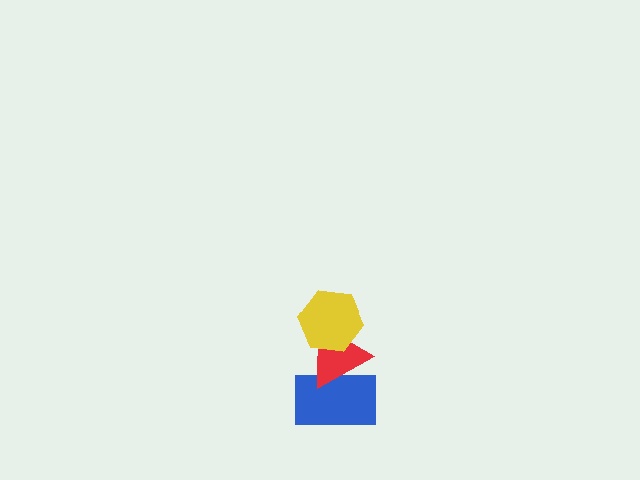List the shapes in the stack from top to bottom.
From top to bottom: the yellow hexagon, the red triangle, the blue rectangle.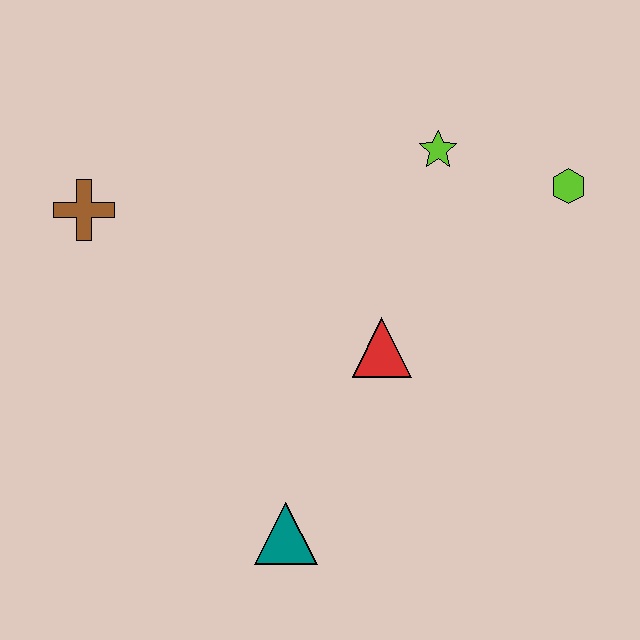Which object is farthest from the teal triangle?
The lime hexagon is farthest from the teal triangle.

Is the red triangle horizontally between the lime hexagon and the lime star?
No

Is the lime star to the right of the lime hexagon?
No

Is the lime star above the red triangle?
Yes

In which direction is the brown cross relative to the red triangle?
The brown cross is to the left of the red triangle.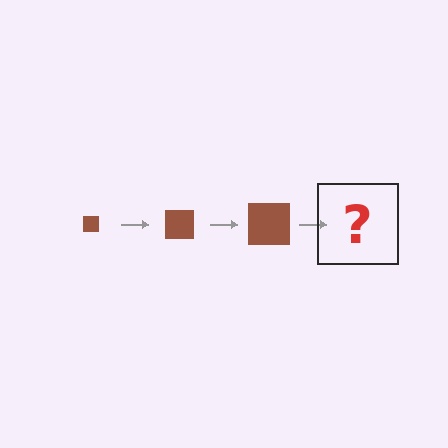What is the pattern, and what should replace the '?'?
The pattern is that the square gets progressively larger each step. The '?' should be a brown square, larger than the previous one.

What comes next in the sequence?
The next element should be a brown square, larger than the previous one.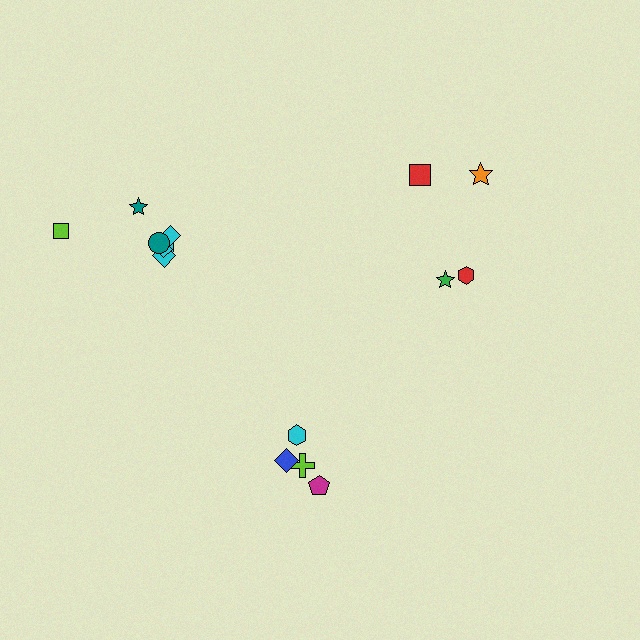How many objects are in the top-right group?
There are 4 objects.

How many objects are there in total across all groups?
There are 15 objects.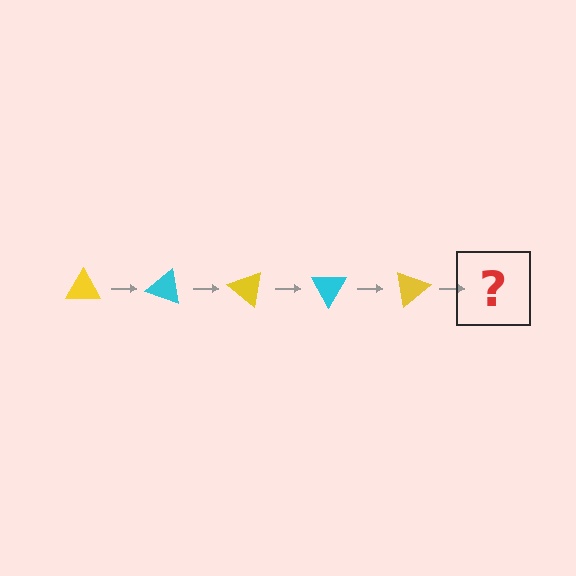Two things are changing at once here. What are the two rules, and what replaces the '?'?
The two rules are that it rotates 20 degrees each step and the color cycles through yellow and cyan. The '?' should be a cyan triangle, rotated 100 degrees from the start.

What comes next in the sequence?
The next element should be a cyan triangle, rotated 100 degrees from the start.